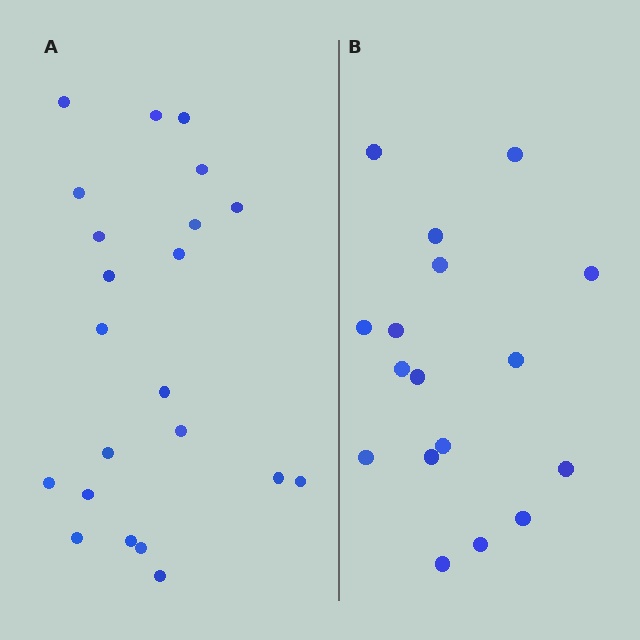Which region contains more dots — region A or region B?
Region A (the left region) has more dots.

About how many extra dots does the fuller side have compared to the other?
Region A has about 5 more dots than region B.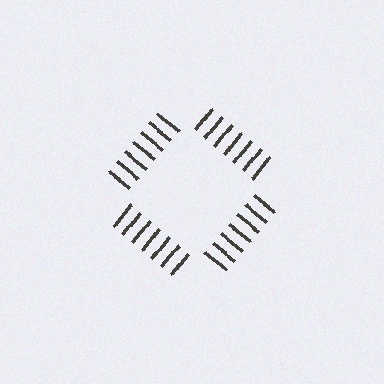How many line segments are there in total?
28 — 7 along each of the 4 edges.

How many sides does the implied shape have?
4 sides — the line-ends trace a square.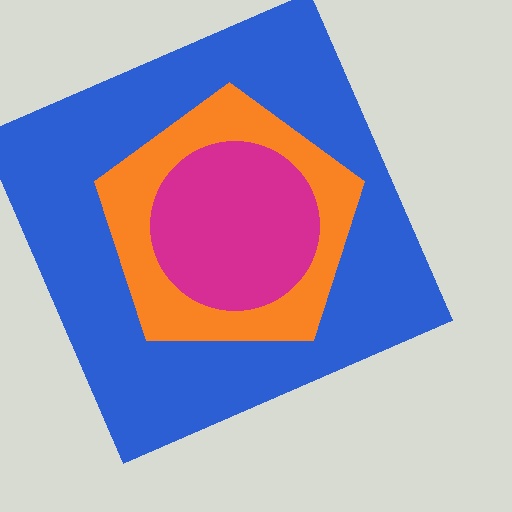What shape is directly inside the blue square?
The orange pentagon.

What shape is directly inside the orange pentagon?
The magenta circle.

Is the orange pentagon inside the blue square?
Yes.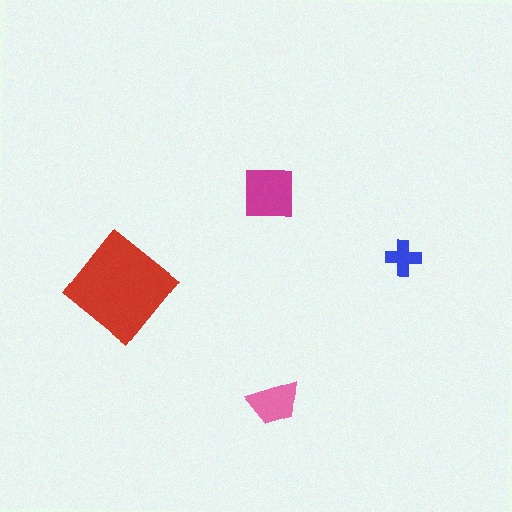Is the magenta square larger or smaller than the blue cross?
Larger.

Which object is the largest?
The red diamond.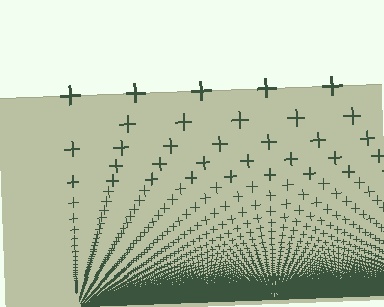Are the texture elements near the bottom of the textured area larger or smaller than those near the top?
Smaller. The gradient is inverted — elements near the bottom are smaller and denser.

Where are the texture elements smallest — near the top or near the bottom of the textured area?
Near the bottom.